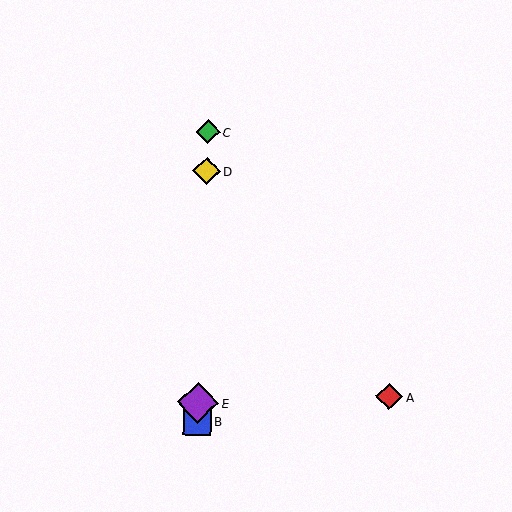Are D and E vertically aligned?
Yes, both are at x≈206.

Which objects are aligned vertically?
Objects B, C, D, E are aligned vertically.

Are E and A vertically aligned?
No, E is at x≈198 and A is at x≈389.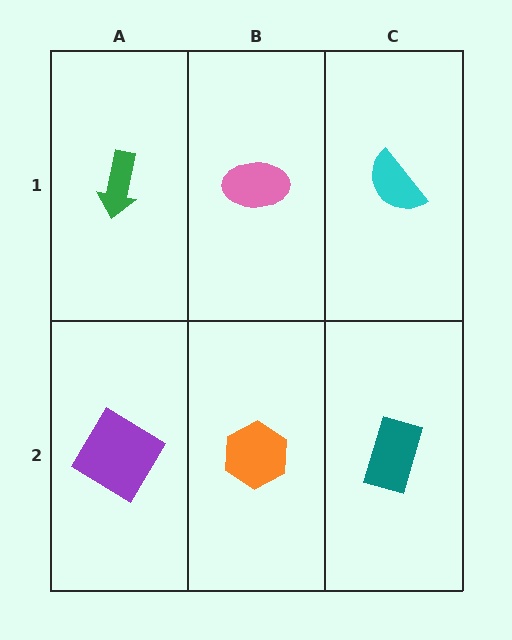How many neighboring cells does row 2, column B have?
3.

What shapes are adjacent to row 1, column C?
A teal rectangle (row 2, column C), a pink ellipse (row 1, column B).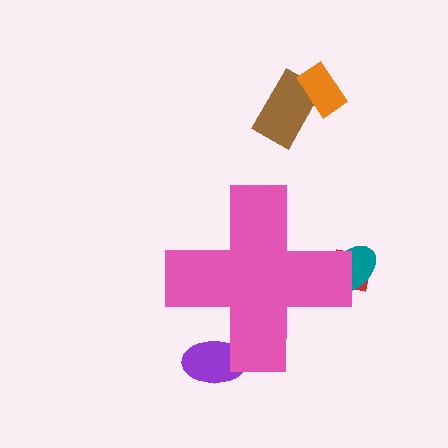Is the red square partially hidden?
Yes, the red square is partially hidden behind the pink cross.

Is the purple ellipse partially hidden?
Yes, the purple ellipse is partially hidden behind the pink cross.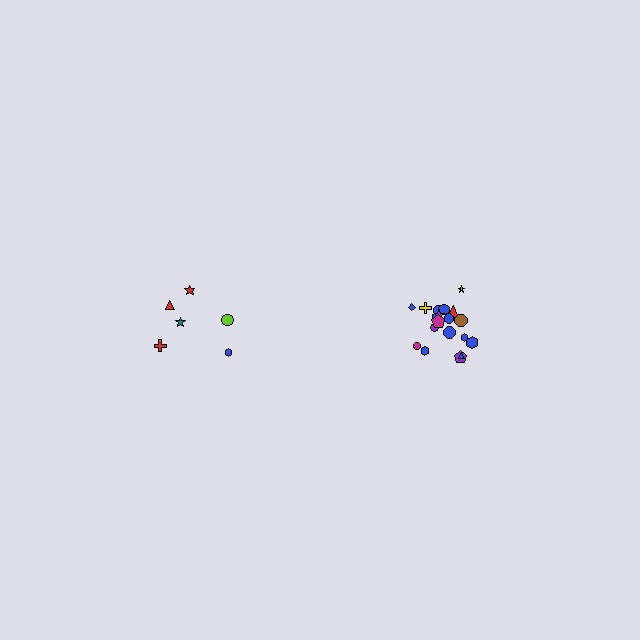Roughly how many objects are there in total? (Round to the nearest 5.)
Roughly 30 objects in total.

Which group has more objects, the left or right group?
The right group.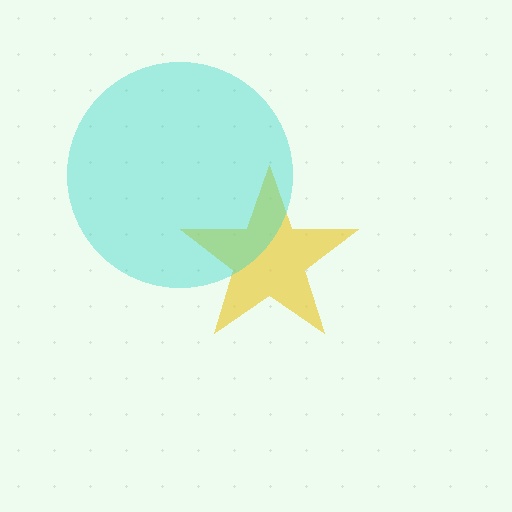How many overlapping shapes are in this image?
There are 2 overlapping shapes in the image.